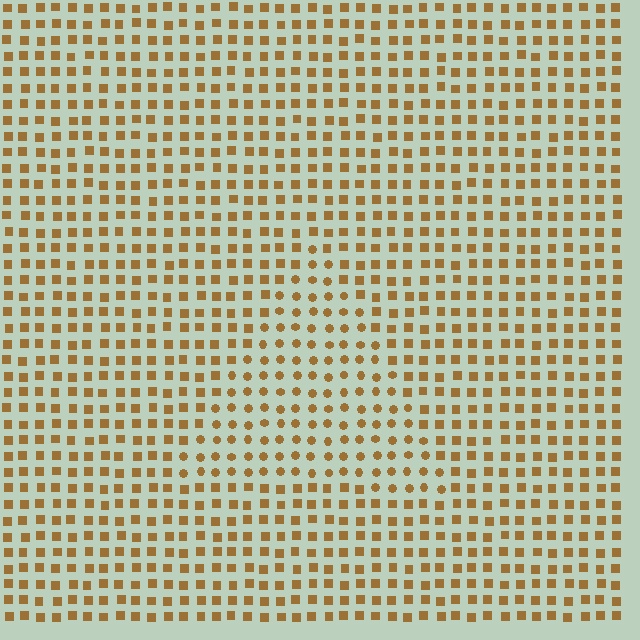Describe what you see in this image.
The image is filled with small brown elements arranged in a uniform grid. A triangle-shaped region contains circles, while the surrounding area contains squares. The boundary is defined purely by the change in element shape.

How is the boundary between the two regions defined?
The boundary is defined by a change in element shape: circles inside vs. squares outside. All elements share the same color and spacing.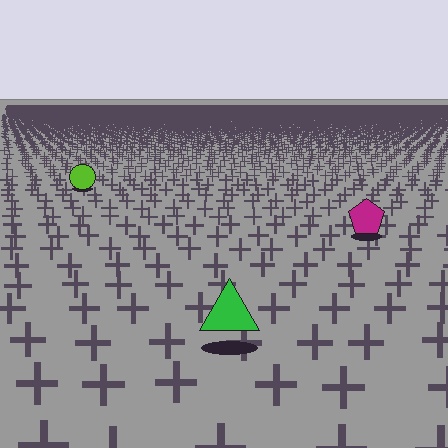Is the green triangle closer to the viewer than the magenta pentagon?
Yes. The green triangle is closer — you can tell from the texture gradient: the ground texture is coarser near it.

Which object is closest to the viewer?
The green triangle is closest. The texture marks near it are larger and more spread out.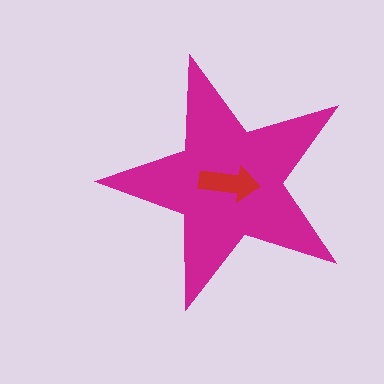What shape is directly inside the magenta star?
The red arrow.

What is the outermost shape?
The magenta star.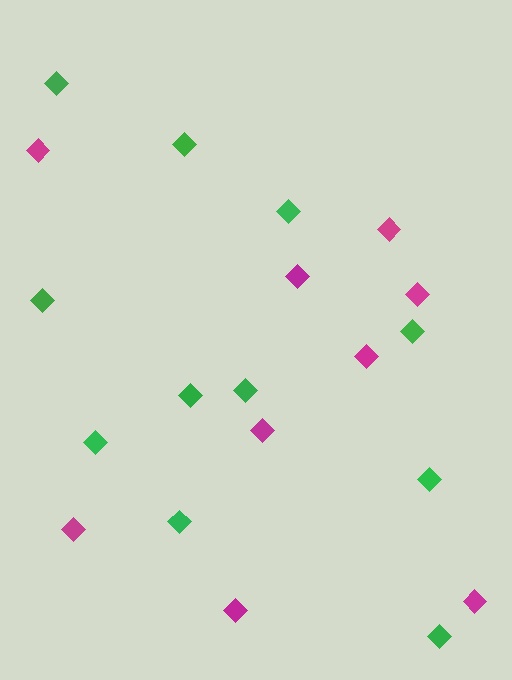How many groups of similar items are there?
There are 2 groups: one group of green diamonds (11) and one group of magenta diamonds (9).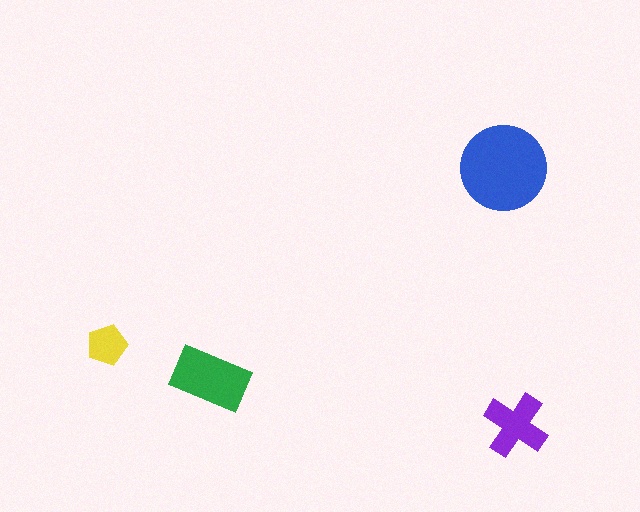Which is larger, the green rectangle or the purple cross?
The green rectangle.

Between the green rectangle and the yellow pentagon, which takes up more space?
The green rectangle.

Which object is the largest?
The blue circle.